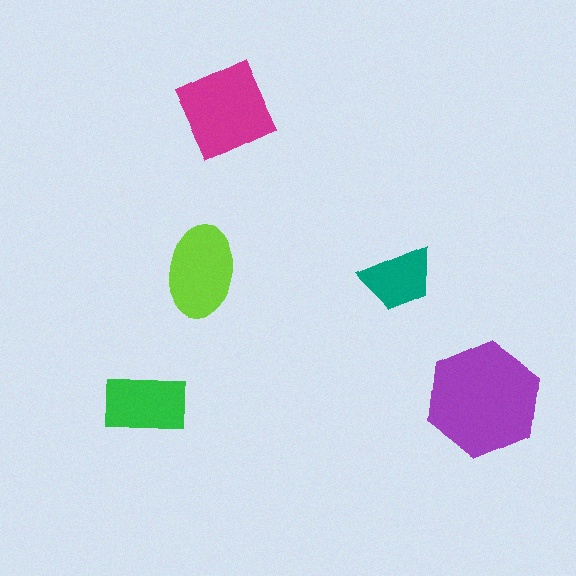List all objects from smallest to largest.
The teal trapezoid, the green rectangle, the lime ellipse, the magenta square, the purple hexagon.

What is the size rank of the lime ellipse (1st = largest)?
3rd.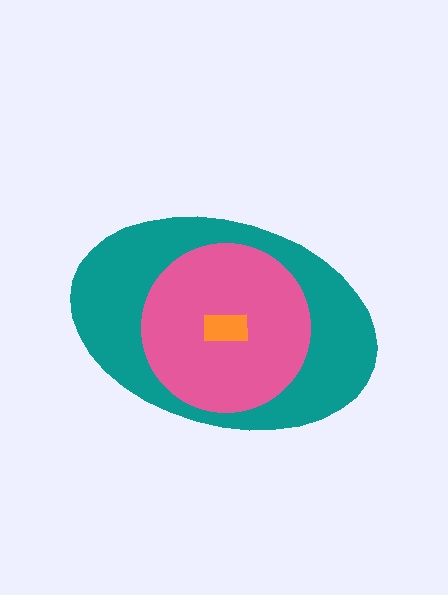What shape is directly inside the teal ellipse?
The pink circle.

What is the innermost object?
The orange rectangle.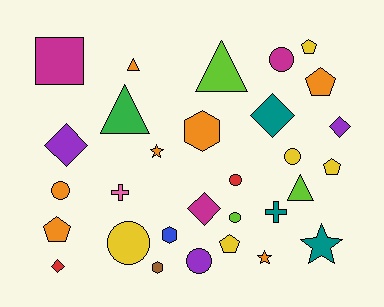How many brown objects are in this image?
There is 1 brown object.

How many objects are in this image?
There are 30 objects.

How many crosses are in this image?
There are 2 crosses.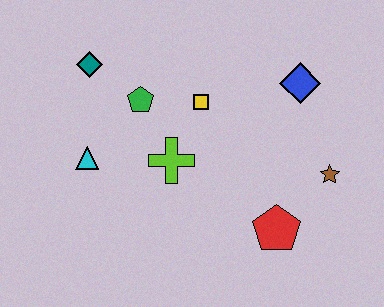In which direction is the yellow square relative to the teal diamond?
The yellow square is to the right of the teal diamond.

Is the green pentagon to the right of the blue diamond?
No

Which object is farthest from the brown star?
The teal diamond is farthest from the brown star.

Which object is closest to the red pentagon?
The brown star is closest to the red pentagon.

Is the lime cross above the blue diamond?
No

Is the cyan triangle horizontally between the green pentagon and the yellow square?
No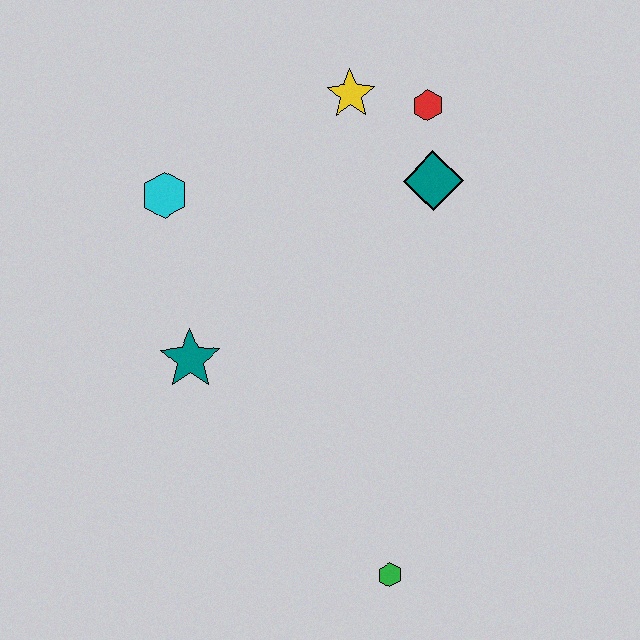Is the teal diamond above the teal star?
Yes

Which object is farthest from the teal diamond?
The green hexagon is farthest from the teal diamond.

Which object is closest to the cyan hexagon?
The teal star is closest to the cyan hexagon.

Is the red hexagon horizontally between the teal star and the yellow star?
No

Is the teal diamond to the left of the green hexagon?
No